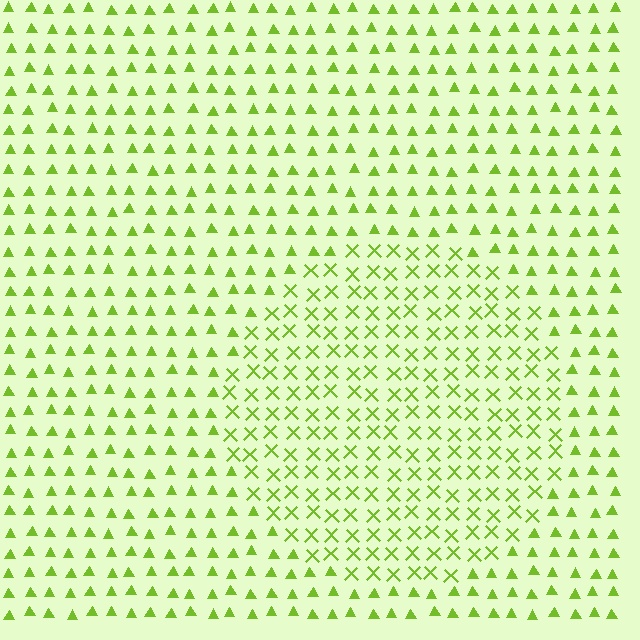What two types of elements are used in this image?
The image uses X marks inside the circle region and triangles outside it.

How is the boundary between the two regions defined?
The boundary is defined by a change in element shape: X marks inside vs. triangles outside. All elements share the same color and spacing.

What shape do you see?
I see a circle.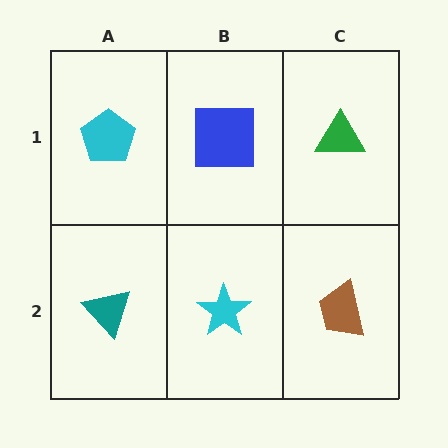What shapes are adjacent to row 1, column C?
A brown trapezoid (row 2, column C), a blue square (row 1, column B).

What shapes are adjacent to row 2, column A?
A cyan pentagon (row 1, column A), a cyan star (row 2, column B).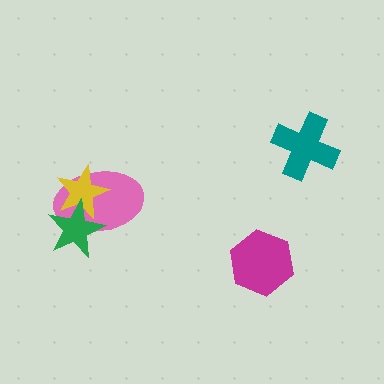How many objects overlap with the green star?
2 objects overlap with the green star.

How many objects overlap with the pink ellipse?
2 objects overlap with the pink ellipse.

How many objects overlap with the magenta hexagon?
0 objects overlap with the magenta hexagon.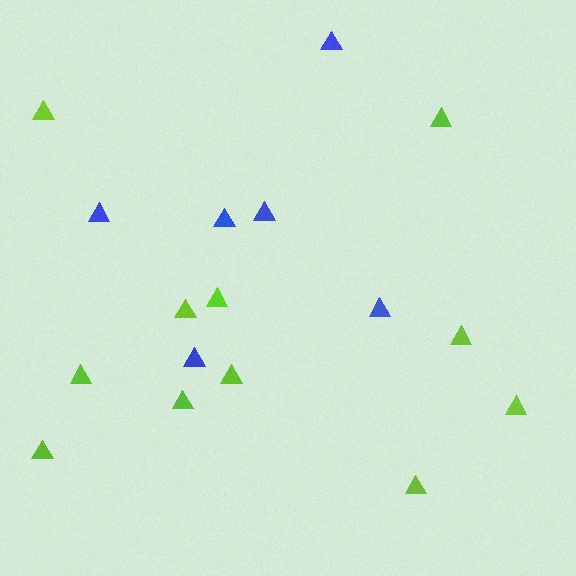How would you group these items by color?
There are 2 groups: one group of blue triangles (6) and one group of lime triangles (11).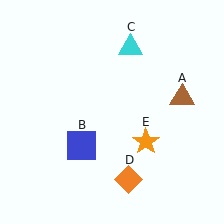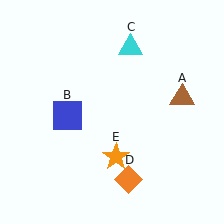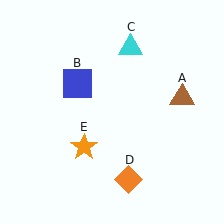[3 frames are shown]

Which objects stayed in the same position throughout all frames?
Brown triangle (object A) and cyan triangle (object C) and orange diamond (object D) remained stationary.